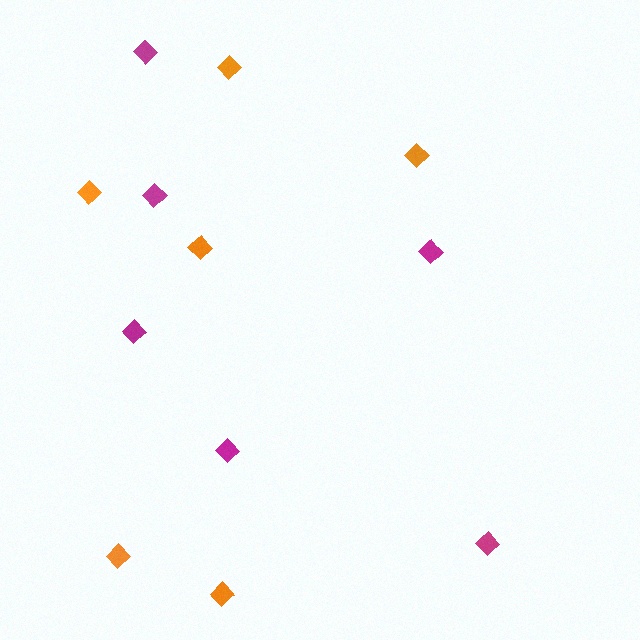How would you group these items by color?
There are 2 groups: one group of magenta diamonds (6) and one group of orange diamonds (6).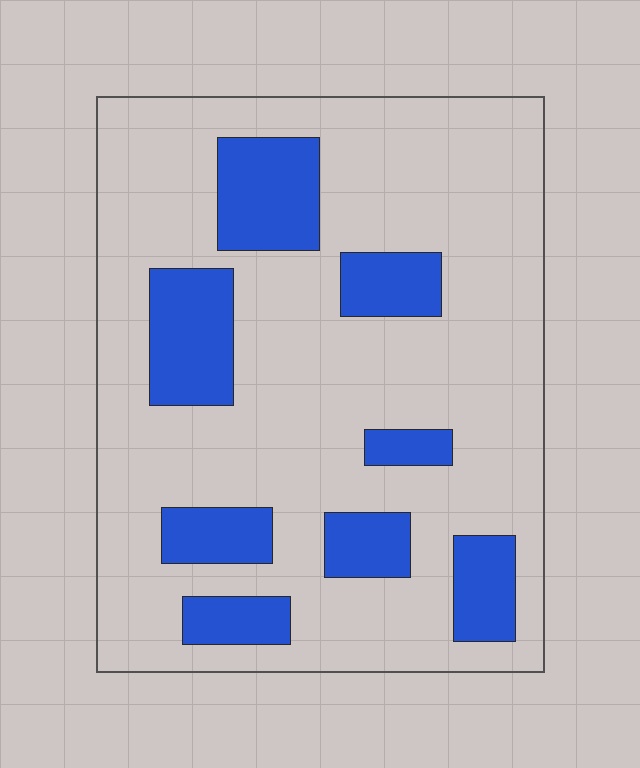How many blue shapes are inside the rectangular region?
8.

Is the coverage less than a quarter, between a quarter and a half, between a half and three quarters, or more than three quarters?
Less than a quarter.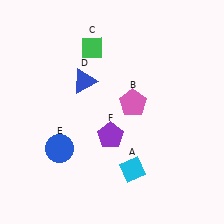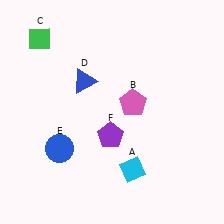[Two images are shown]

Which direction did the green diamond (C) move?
The green diamond (C) moved left.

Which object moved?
The green diamond (C) moved left.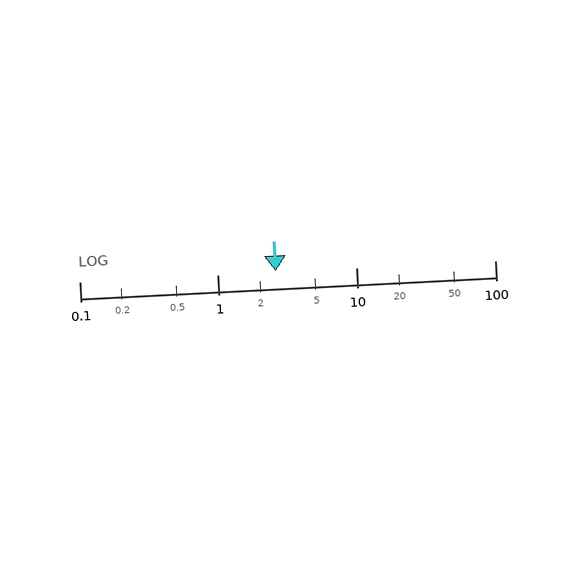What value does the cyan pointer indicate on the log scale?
The pointer indicates approximately 2.6.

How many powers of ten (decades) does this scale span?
The scale spans 3 decades, from 0.1 to 100.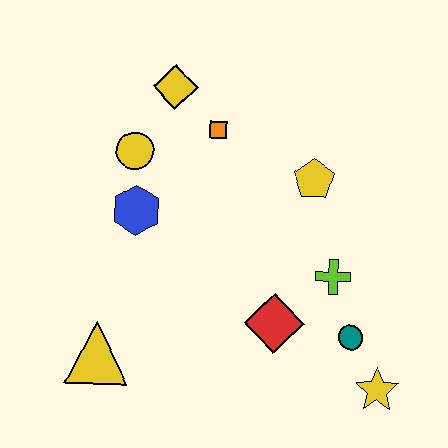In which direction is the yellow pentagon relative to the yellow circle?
The yellow pentagon is to the right of the yellow circle.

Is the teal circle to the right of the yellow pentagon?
Yes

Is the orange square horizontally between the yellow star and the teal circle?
No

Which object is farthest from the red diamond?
The yellow diamond is farthest from the red diamond.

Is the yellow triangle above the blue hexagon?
No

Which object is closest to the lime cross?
The teal circle is closest to the lime cross.